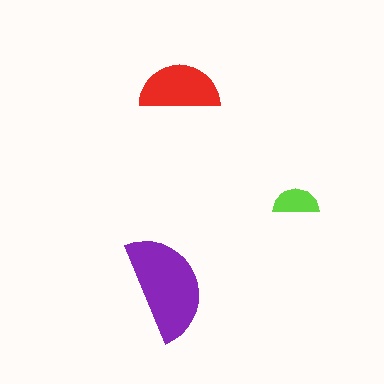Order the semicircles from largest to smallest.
the purple one, the red one, the lime one.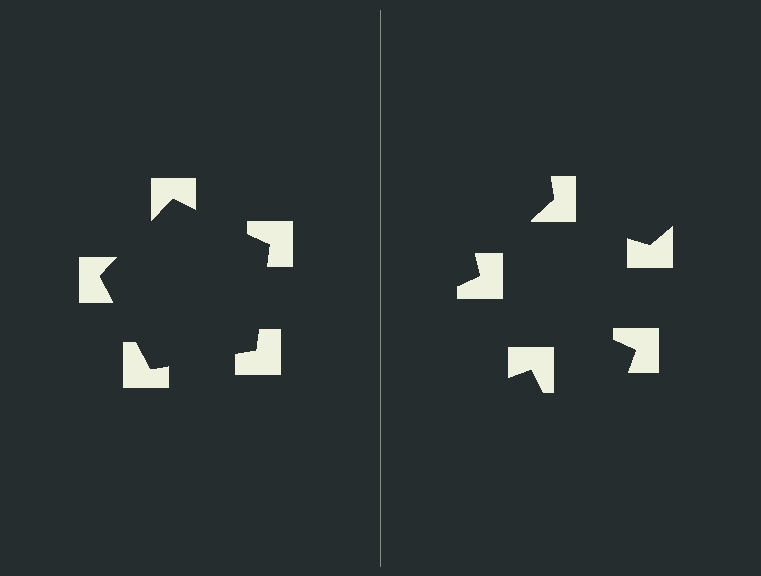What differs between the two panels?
The notched squares are positioned identically on both sides; only the wedge orientations differ. On the left they align to a pentagon; on the right they are misaligned.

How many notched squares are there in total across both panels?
10 — 5 on each side.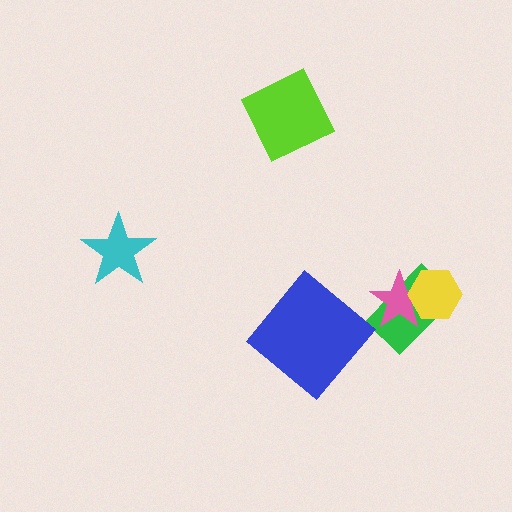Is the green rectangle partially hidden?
Yes, it is partially covered by another shape.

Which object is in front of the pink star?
The yellow hexagon is in front of the pink star.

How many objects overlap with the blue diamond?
0 objects overlap with the blue diamond.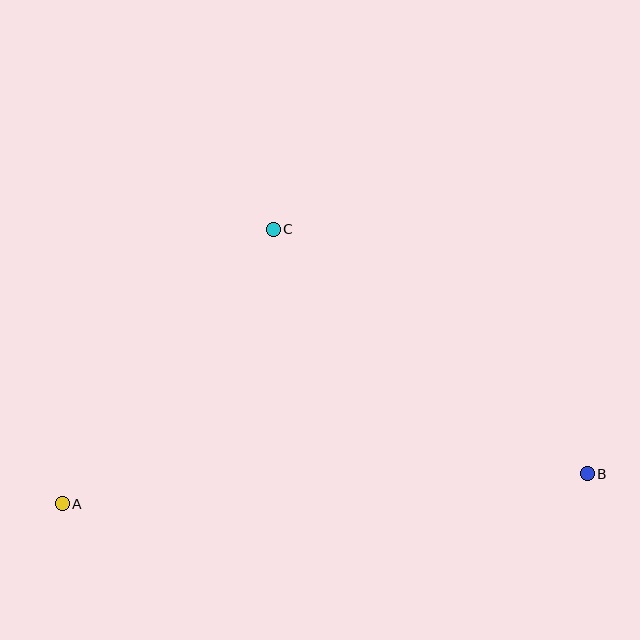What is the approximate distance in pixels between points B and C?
The distance between B and C is approximately 398 pixels.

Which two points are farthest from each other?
Points A and B are farthest from each other.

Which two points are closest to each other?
Points A and C are closest to each other.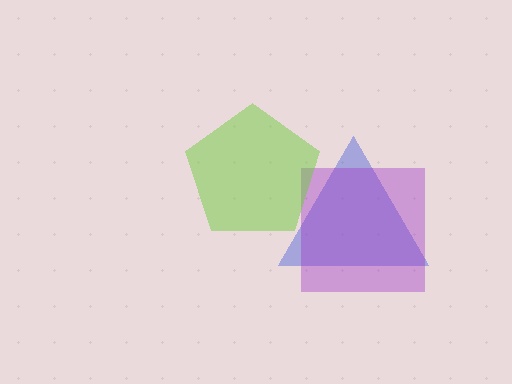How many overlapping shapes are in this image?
There are 3 overlapping shapes in the image.